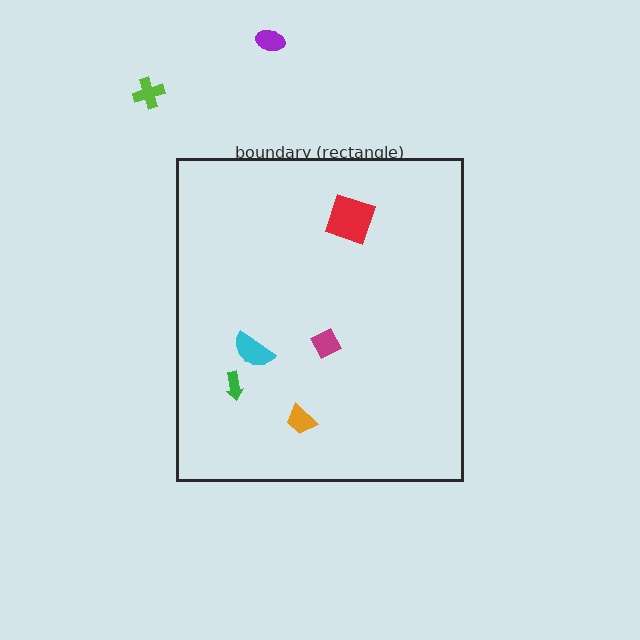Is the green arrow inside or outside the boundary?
Inside.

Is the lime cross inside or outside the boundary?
Outside.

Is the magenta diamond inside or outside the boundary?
Inside.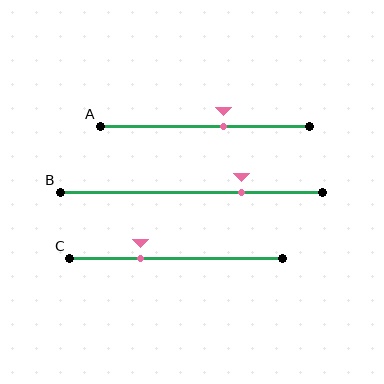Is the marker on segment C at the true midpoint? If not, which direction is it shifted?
No, the marker on segment C is shifted to the left by about 17% of the segment length.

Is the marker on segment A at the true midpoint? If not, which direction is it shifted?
No, the marker on segment A is shifted to the right by about 9% of the segment length.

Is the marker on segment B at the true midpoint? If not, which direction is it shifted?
No, the marker on segment B is shifted to the right by about 19% of the segment length.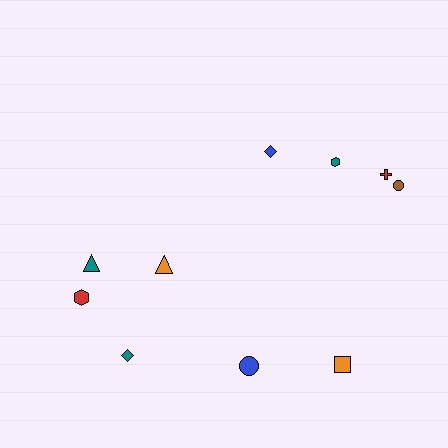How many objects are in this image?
There are 10 objects.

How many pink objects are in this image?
There are no pink objects.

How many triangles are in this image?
There are 2 triangles.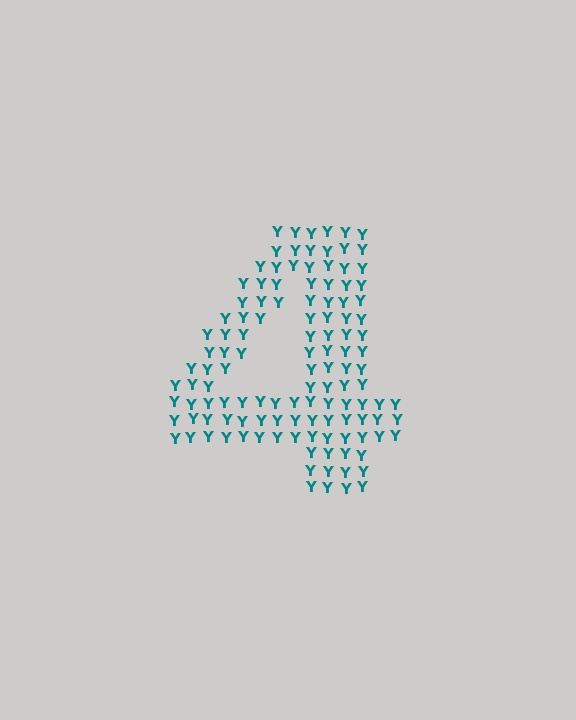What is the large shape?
The large shape is the digit 4.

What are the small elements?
The small elements are letter Y's.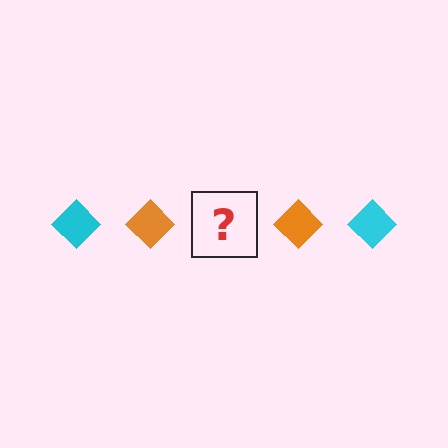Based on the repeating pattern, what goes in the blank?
The blank should be a cyan diamond.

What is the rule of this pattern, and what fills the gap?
The rule is that the pattern cycles through cyan, orange diamonds. The gap should be filled with a cyan diamond.